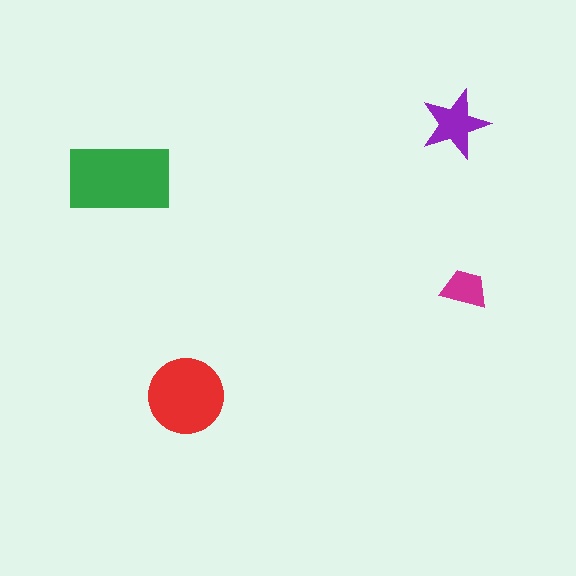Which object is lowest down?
The red circle is bottommost.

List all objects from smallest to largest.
The magenta trapezoid, the purple star, the red circle, the green rectangle.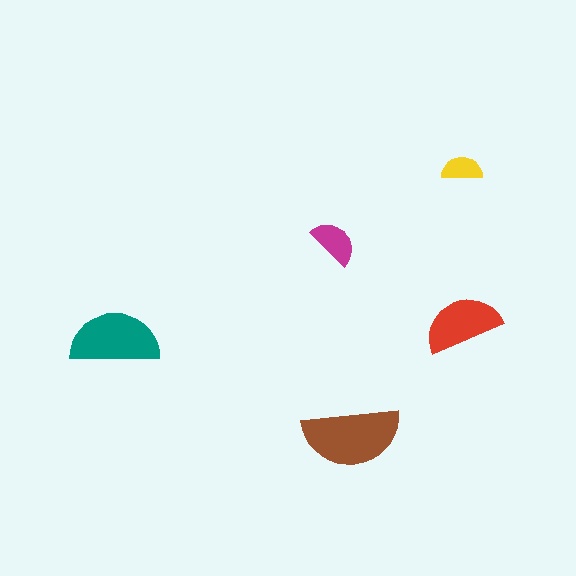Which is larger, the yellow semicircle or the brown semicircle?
The brown one.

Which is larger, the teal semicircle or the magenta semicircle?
The teal one.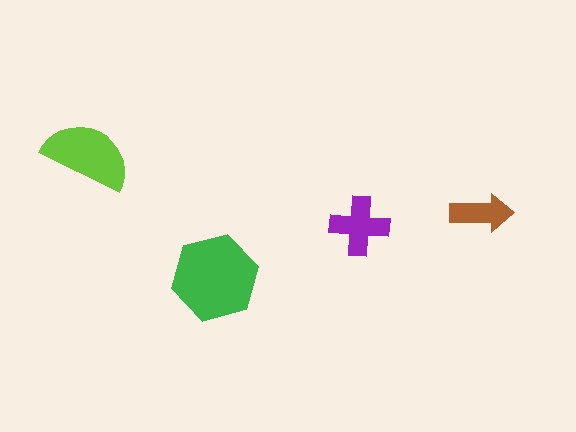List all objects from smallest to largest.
The brown arrow, the purple cross, the lime semicircle, the green hexagon.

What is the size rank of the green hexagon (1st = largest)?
1st.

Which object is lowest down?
The green hexagon is bottommost.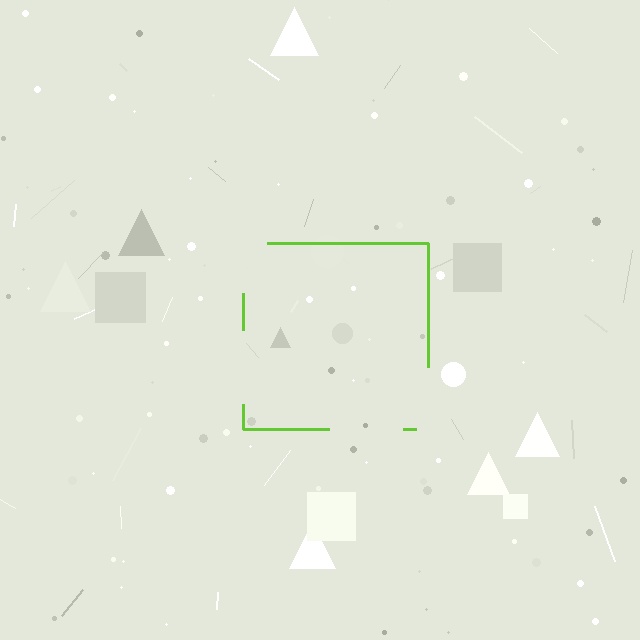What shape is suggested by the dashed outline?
The dashed outline suggests a square.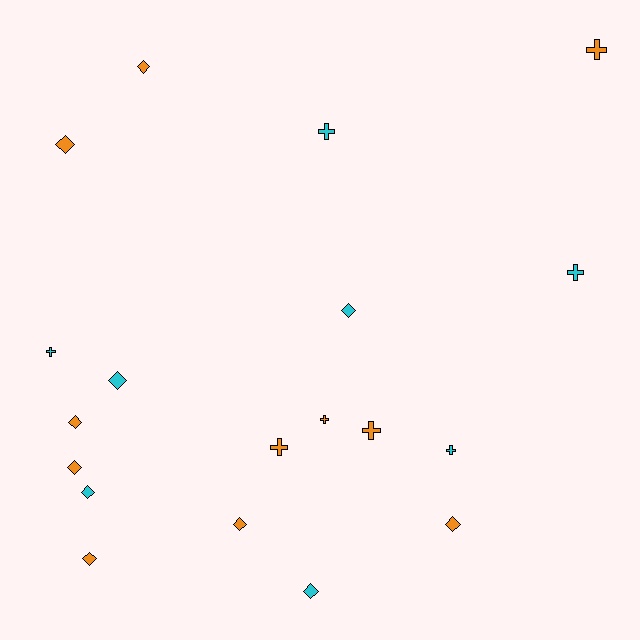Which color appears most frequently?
Orange, with 11 objects.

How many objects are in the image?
There are 19 objects.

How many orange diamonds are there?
There are 7 orange diamonds.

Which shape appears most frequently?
Diamond, with 11 objects.